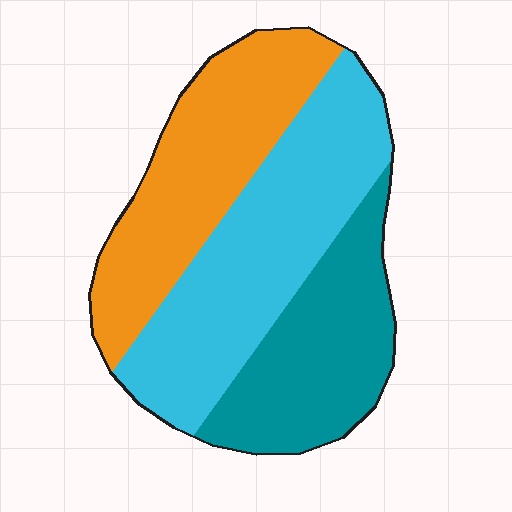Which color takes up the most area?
Cyan, at roughly 40%.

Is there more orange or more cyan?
Cyan.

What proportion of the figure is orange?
Orange covers around 30% of the figure.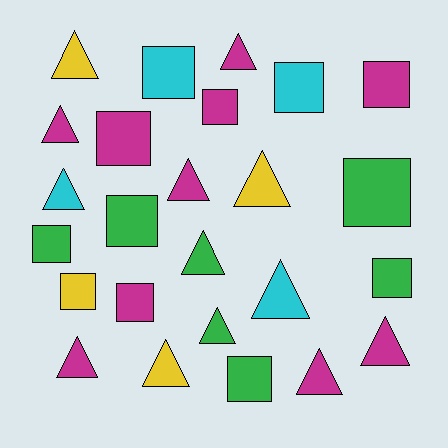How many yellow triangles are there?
There are 3 yellow triangles.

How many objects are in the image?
There are 25 objects.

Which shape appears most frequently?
Triangle, with 13 objects.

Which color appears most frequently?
Magenta, with 10 objects.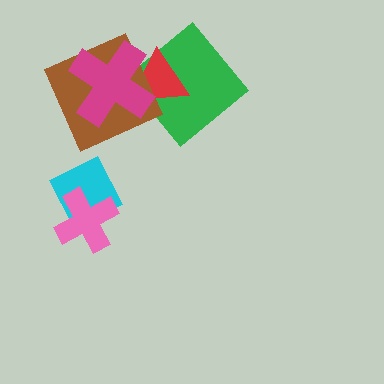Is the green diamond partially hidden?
Yes, it is partially covered by another shape.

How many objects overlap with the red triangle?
3 objects overlap with the red triangle.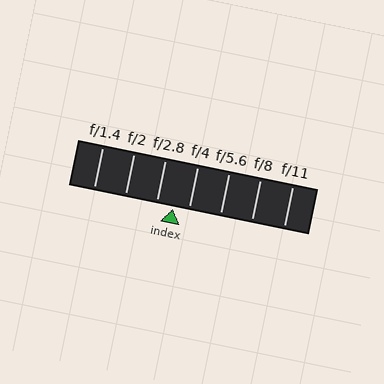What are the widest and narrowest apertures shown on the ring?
The widest aperture shown is f/1.4 and the narrowest is f/11.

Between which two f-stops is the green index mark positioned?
The index mark is between f/2.8 and f/4.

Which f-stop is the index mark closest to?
The index mark is closest to f/4.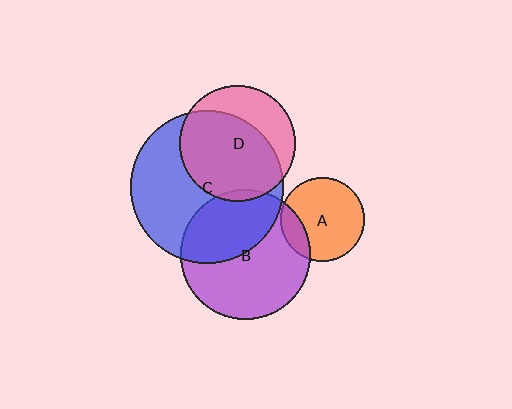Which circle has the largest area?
Circle C (blue).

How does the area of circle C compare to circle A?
Approximately 3.2 times.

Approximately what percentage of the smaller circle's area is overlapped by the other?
Approximately 65%.